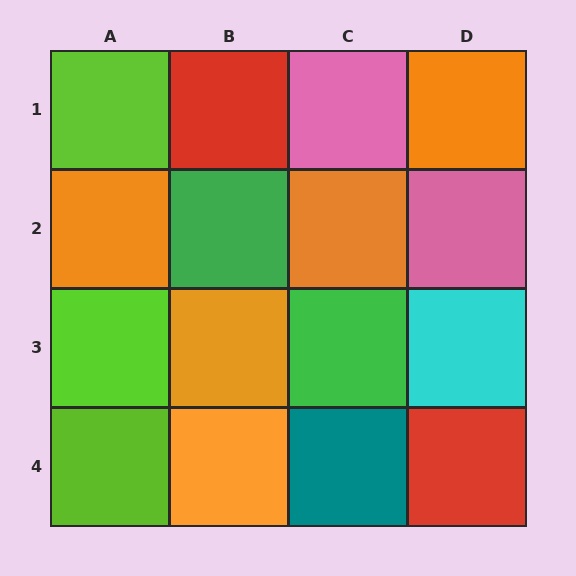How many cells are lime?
3 cells are lime.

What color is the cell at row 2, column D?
Pink.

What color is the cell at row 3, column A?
Lime.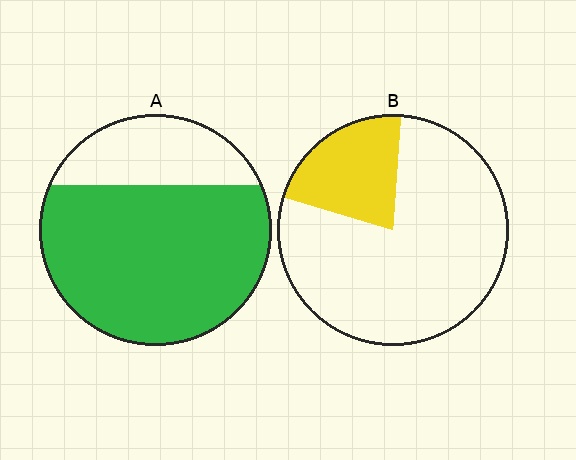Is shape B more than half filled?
No.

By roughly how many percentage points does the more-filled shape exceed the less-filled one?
By roughly 55 percentage points (A over B).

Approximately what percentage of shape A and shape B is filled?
A is approximately 75% and B is approximately 20%.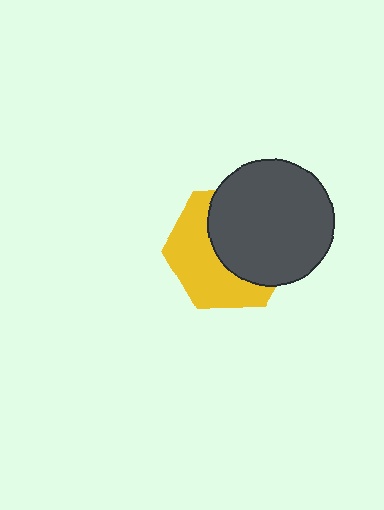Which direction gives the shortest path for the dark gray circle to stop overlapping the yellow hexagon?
Moving toward the upper-right gives the shortest separation.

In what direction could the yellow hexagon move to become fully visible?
The yellow hexagon could move toward the lower-left. That would shift it out from behind the dark gray circle entirely.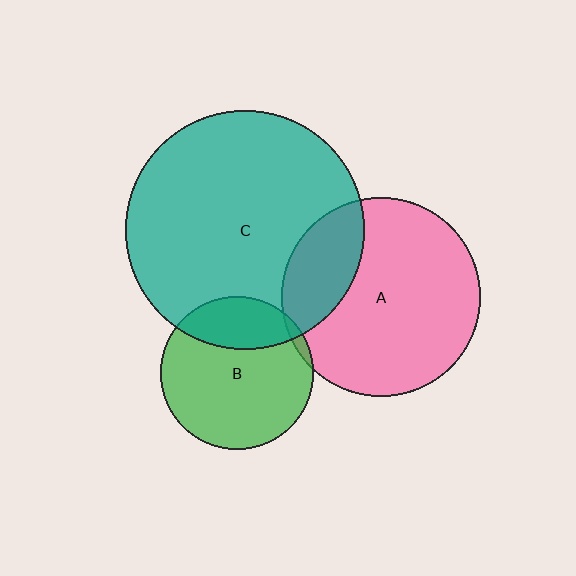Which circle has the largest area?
Circle C (teal).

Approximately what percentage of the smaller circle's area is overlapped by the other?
Approximately 25%.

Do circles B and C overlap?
Yes.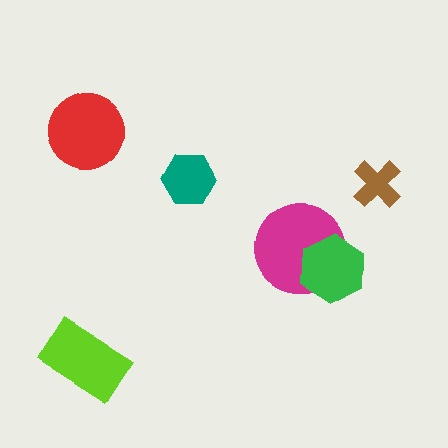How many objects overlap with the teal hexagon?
0 objects overlap with the teal hexagon.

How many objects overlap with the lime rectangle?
0 objects overlap with the lime rectangle.